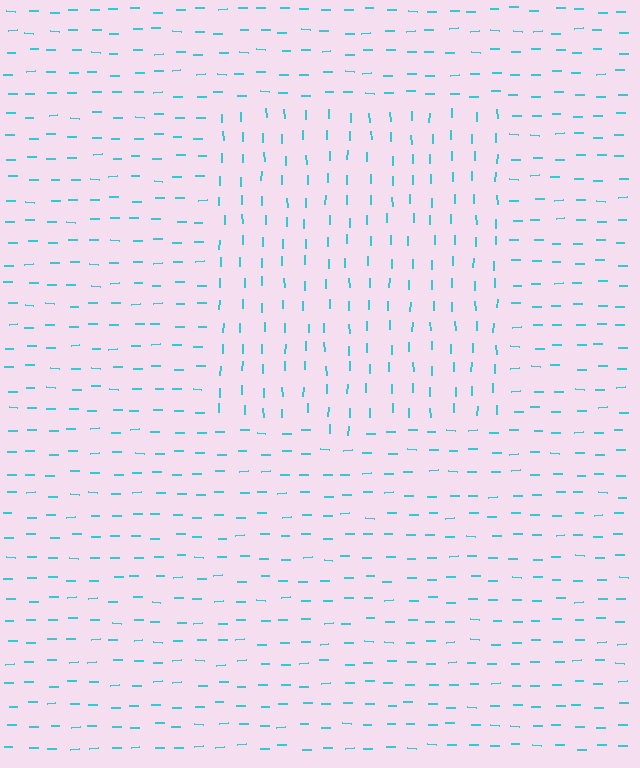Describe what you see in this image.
The image is filled with small cyan line segments. A rectangle region in the image has lines oriented differently from the surrounding lines, creating a visible texture boundary.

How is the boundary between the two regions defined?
The boundary is defined purely by a change in line orientation (approximately 90 degrees difference). All lines are the same color and thickness.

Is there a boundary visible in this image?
Yes, there is a texture boundary formed by a change in line orientation.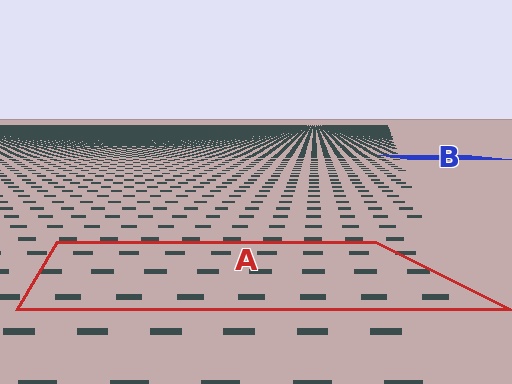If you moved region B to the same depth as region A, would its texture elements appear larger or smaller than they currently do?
They would appear larger. At a closer depth, the same texture elements are projected at a bigger on-screen size.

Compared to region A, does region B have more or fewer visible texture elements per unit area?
Region B has more texture elements per unit area — they are packed more densely because it is farther away.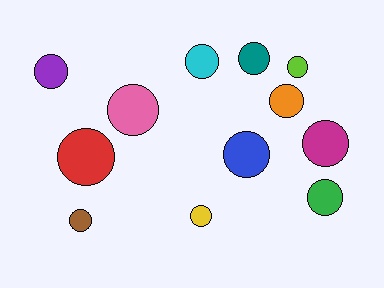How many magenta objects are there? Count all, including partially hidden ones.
There is 1 magenta object.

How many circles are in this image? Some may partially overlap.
There are 12 circles.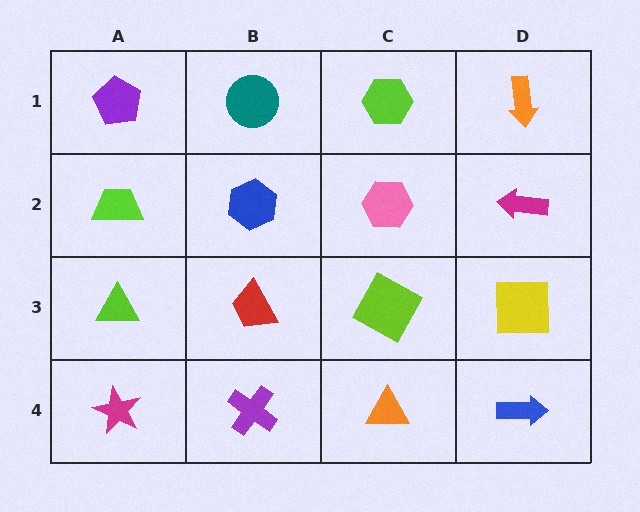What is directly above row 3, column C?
A pink hexagon.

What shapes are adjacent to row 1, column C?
A pink hexagon (row 2, column C), a teal circle (row 1, column B), an orange arrow (row 1, column D).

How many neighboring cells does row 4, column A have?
2.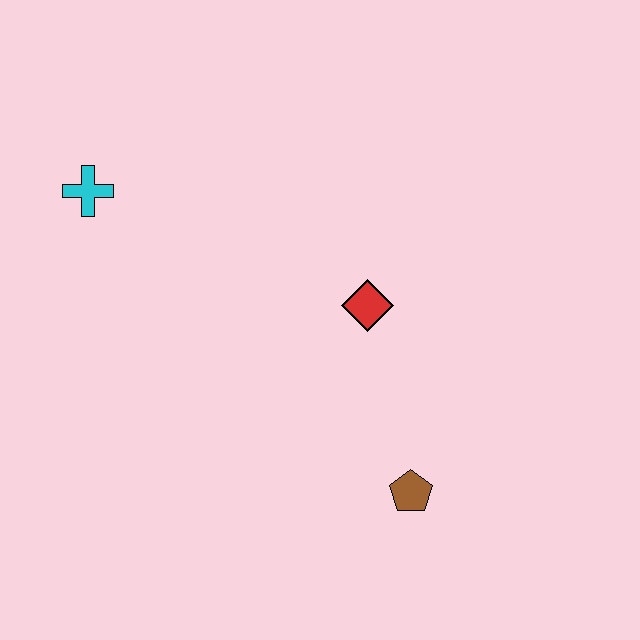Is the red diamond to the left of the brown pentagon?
Yes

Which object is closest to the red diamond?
The brown pentagon is closest to the red diamond.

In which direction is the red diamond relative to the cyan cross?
The red diamond is to the right of the cyan cross.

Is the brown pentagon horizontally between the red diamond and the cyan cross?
No